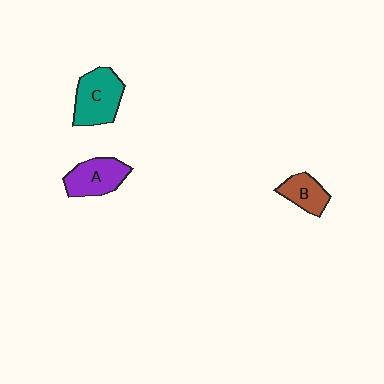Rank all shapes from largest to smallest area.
From largest to smallest: C (teal), A (purple), B (brown).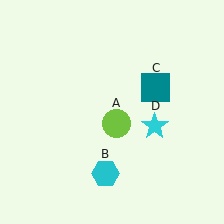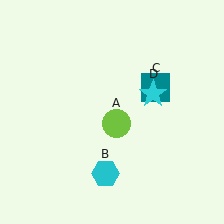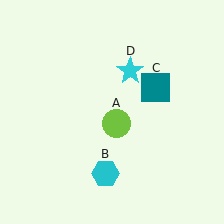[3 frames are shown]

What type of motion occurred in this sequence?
The cyan star (object D) rotated counterclockwise around the center of the scene.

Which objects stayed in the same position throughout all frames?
Lime circle (object A) and cyan hexagon (object B) and teal square (object C) remained stationary.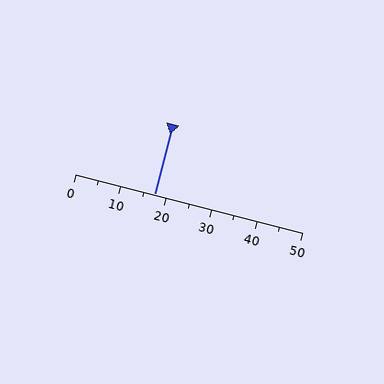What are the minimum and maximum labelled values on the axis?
The axis runs from 0 to 50.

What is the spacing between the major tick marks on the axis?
The major ticks are spaced 10 apart.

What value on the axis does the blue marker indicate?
The marker indicates approximately 17.5.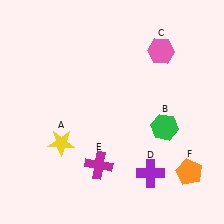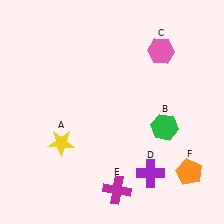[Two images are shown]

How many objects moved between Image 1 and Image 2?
1 object moved between the two images.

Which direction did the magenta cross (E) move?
The magenta cross (E) moved down.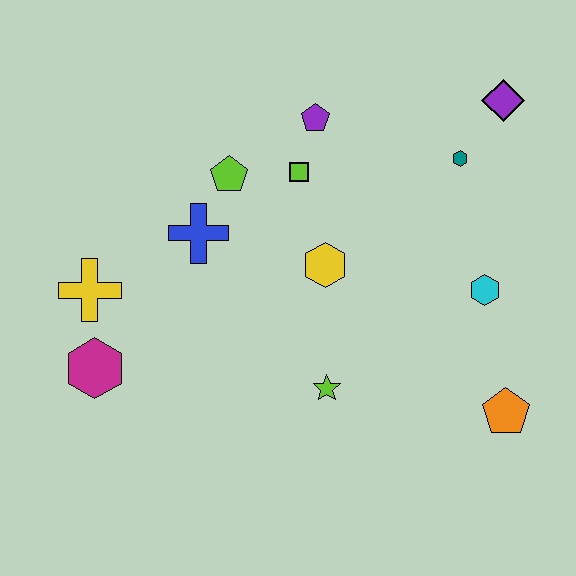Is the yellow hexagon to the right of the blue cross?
Yes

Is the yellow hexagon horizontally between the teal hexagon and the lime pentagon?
Yes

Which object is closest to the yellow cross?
The magenta hexagon is closest to the yellow cross.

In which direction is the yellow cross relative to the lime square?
The yellow cross is to the left of the lime square.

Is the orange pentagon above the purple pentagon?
No